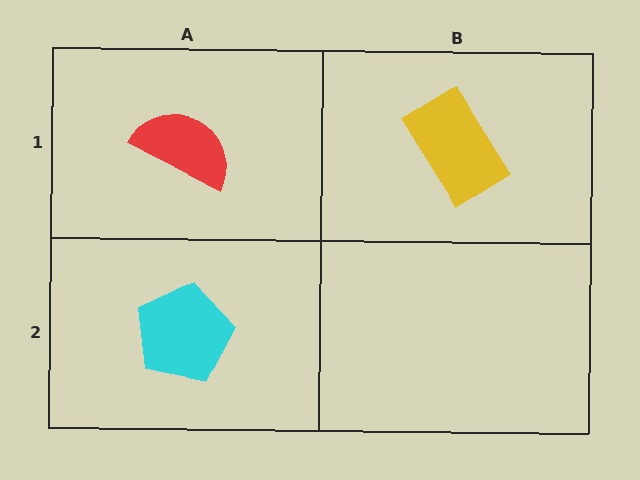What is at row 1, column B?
A yellow rectangle.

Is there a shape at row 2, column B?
No, that cell is empty.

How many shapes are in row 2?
1 shape.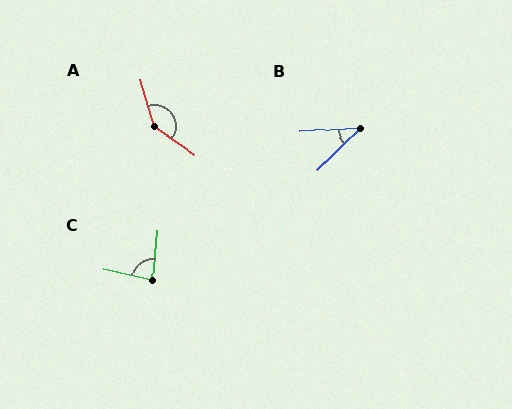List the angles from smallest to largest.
B (42°), C (83°), A (140°).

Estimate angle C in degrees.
Approximately 83 degrees.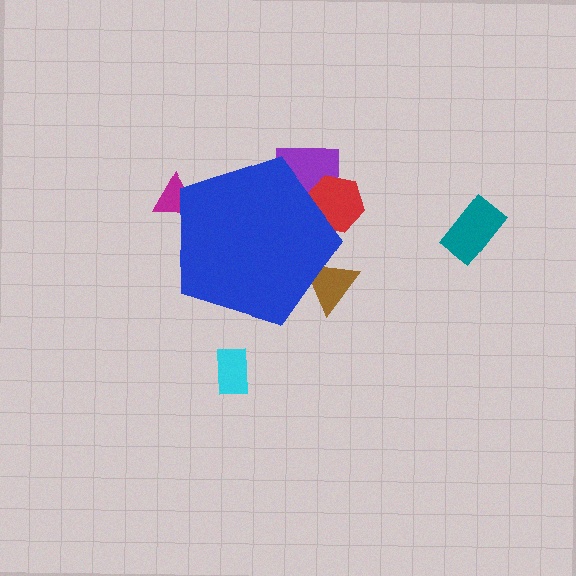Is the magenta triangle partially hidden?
Yes, the magenta triangle is partially hidden behind the blue pentagon.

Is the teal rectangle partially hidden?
No, the teal rectangle is fully visible.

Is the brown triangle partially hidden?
Yes, the brown triangle is partially hidden behind the blue pentagon.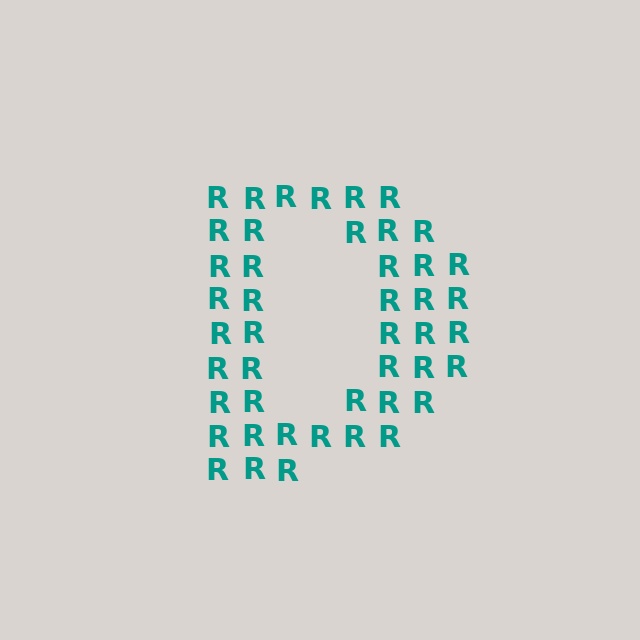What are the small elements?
The small elements are letter R's.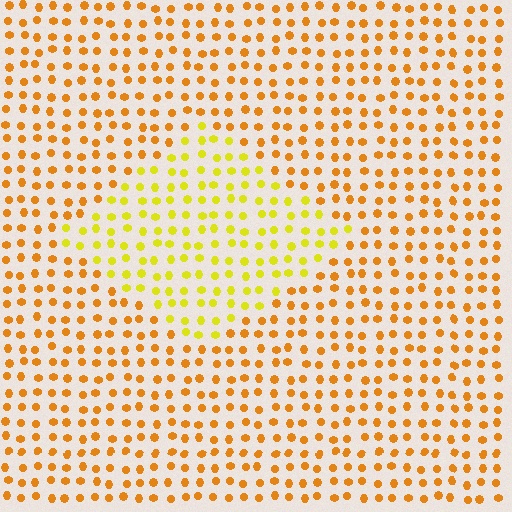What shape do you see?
I see a diamond.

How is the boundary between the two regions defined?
The boundary is defined purely by a slight shift in hue (about 30 degrees). Spacing, size, and orientation are identical on both sides.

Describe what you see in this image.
The image is filled with small orange elements in a uniform arrangement. A diamond-shaped region is visible where the elements are tinted to a slightly different hue, forming a subtle color boundary.